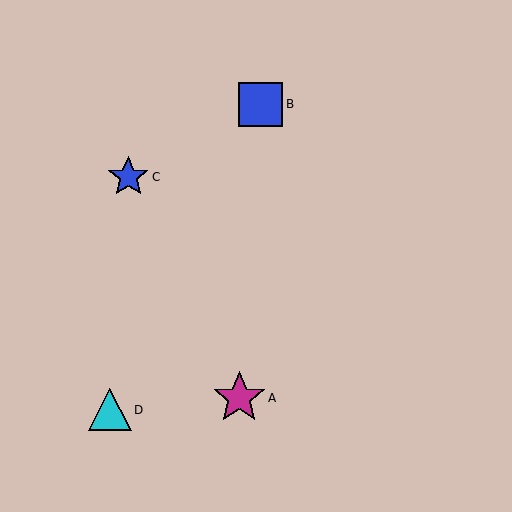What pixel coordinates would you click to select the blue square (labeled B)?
Click at (261, 104) to select the blue square B.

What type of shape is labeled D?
Shape D is a cyan triangle.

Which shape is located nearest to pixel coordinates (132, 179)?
The blue star (labeled C) at (128, 177) is nearest to that location.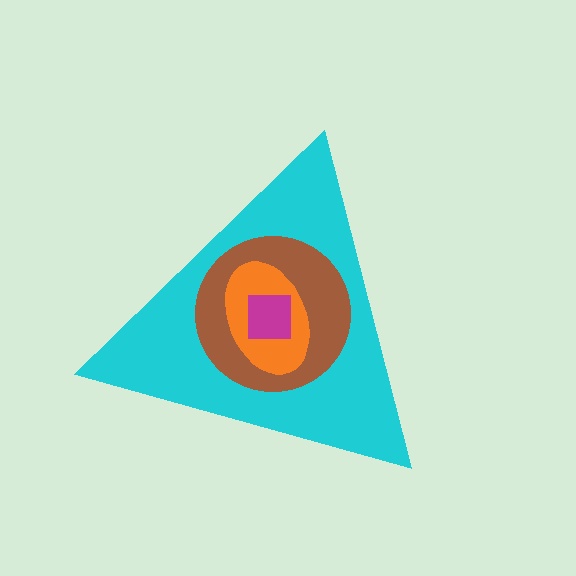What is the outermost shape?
The cyan triangle.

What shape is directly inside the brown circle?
The orange ellipse.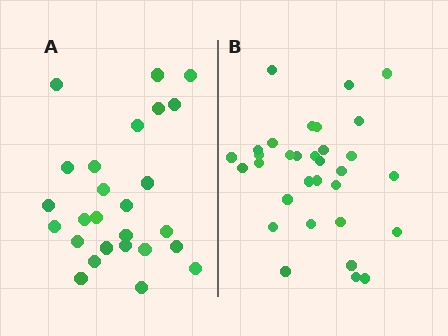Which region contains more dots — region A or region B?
Region B (the right region) has more dots.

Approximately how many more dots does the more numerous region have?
Region B has about 6 more dots than region A.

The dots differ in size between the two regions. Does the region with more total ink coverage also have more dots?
No. Region A has more total ink coverage because its dots are larger, but region B actually contains more individual dots. Total area can be misleading — the number of items is what matters here.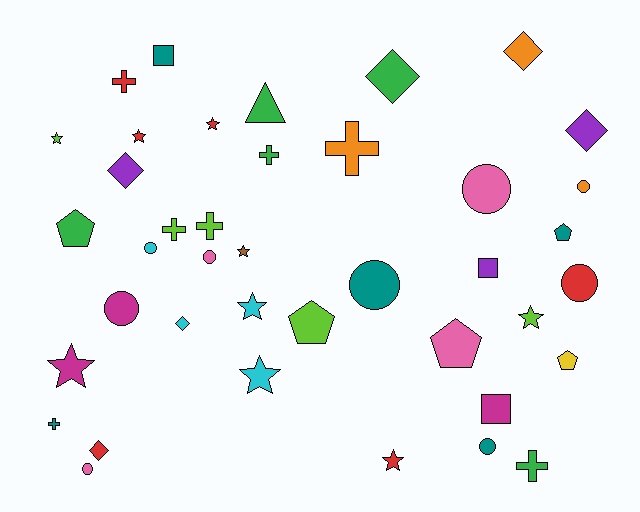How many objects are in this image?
There are 40 objects.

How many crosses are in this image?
There are 7 crosses.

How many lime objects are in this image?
There are 5 lime objects.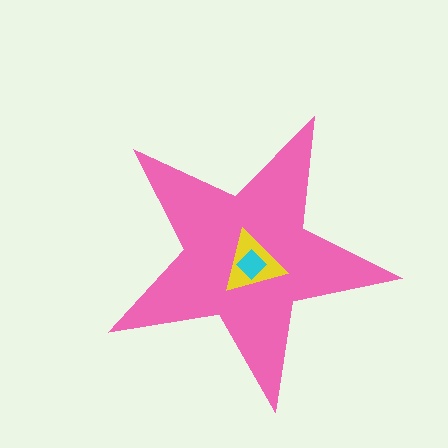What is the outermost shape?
The pink star.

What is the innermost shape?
The cyan diamond.